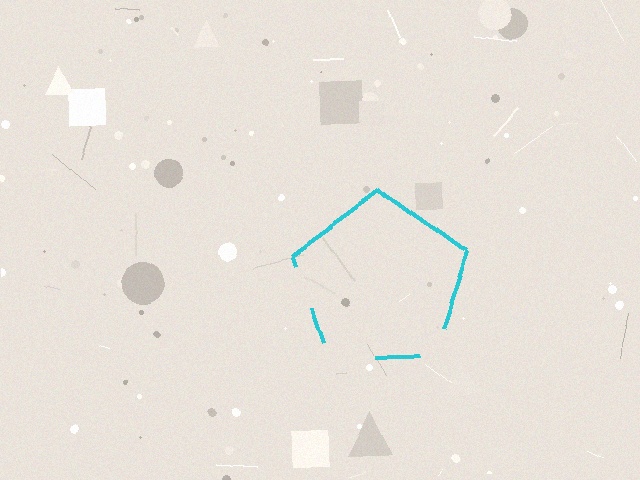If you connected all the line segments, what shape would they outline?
They would outline a pentagon.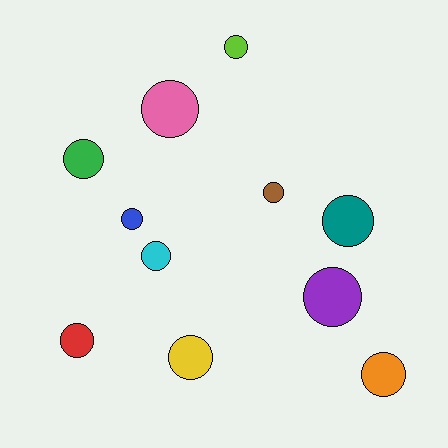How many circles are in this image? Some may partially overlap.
There are 11 circles.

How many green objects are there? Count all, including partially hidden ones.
There is 1 green object.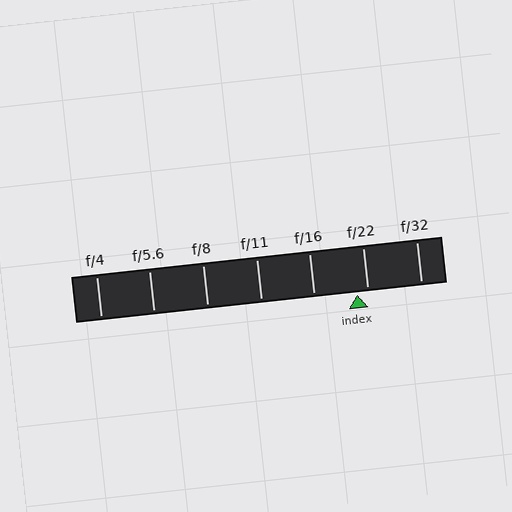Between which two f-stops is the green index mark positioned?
The index mark is between f/16 and f/22.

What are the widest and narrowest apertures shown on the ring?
The widest aperture shown is f/4 and the narrowest is f/32.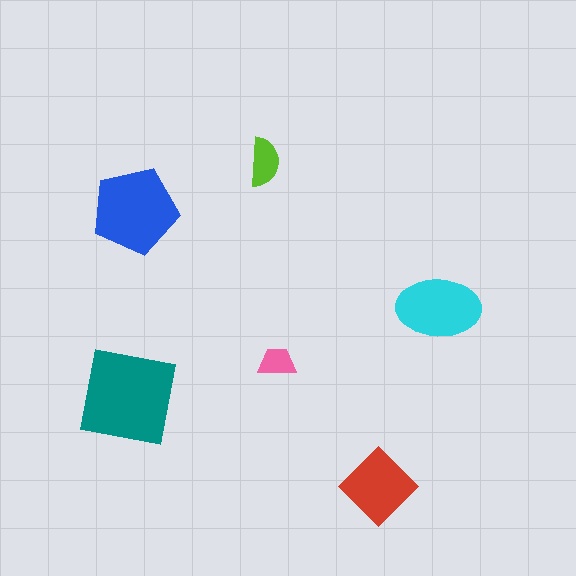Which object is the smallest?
The pink trapezoid.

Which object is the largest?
The teal square.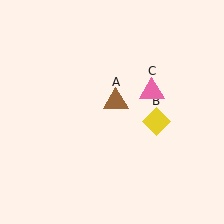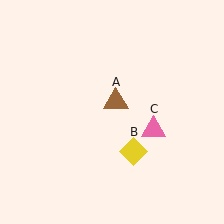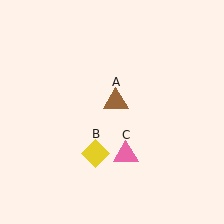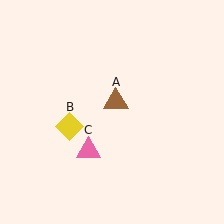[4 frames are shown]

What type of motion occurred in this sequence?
The yellow diamond (object B), pink triangle (object C) rotated clockwise around the center of the scene.